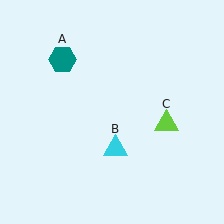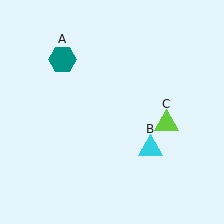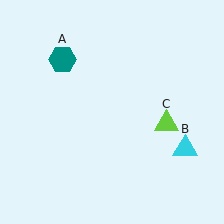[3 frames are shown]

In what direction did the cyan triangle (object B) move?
The cyan triangle (object B) moved right.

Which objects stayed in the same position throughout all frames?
Teal hexagon (object A) and lime triangle (object C) remained stationary.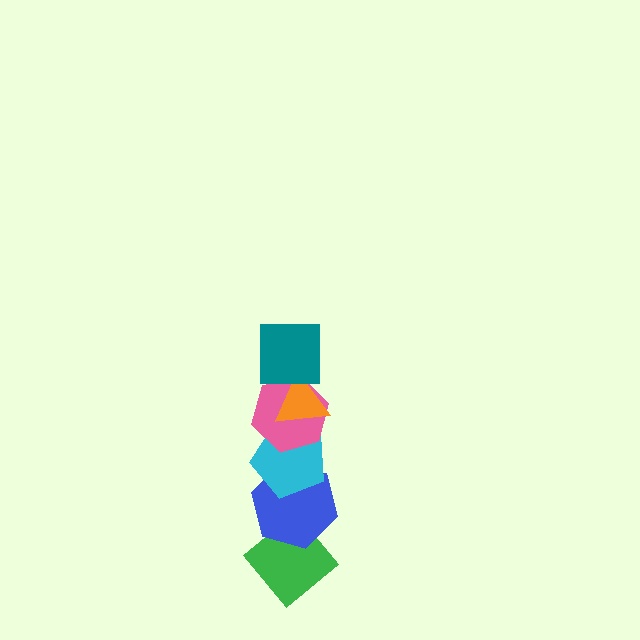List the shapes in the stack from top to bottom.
From top to bottom: the teal square, the orange triangle, the pink hexagon, the cyan pentagon, the blue hexagon, the green diamond.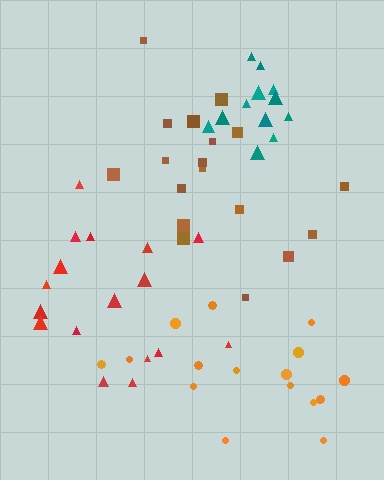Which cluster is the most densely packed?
Teal.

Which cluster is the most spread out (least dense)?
Orange.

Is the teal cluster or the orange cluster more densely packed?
Teal.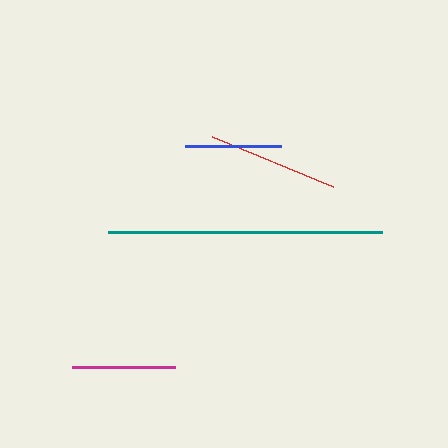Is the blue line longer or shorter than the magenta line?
The magenta line is longer than the blue line.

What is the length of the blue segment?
The blue segment is approximately 96 pixels long.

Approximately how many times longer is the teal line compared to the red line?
The teal line is approximately 2.1 times the length of the red line.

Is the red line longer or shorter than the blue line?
The red line is longer than the blue line.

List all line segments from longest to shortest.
From longest to shortest: teal, red, magenta, blue.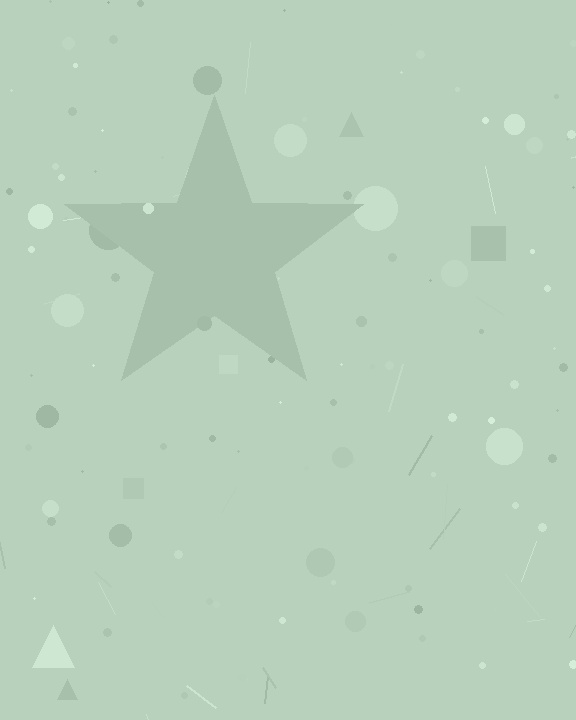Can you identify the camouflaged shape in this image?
The camouflaged shape is a star.